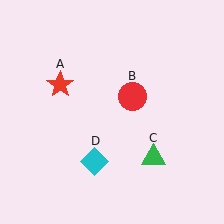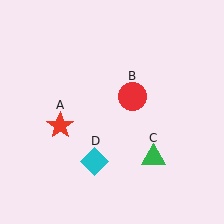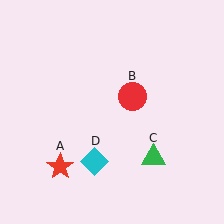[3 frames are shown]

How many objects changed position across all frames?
1 object changed position: red star (object A).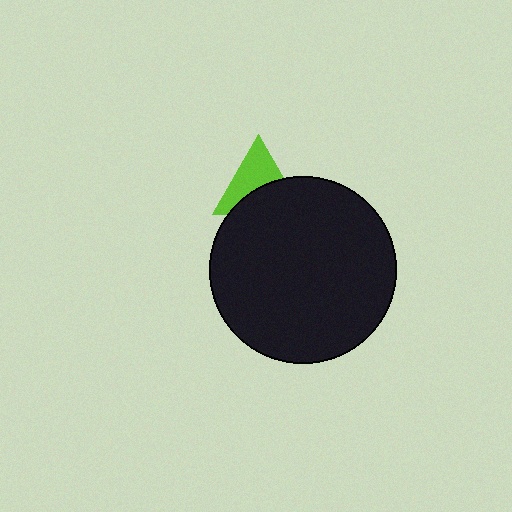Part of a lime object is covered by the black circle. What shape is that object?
It is a triangle.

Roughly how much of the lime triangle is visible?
About half of it is visible (roughly 54%).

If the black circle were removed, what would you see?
You would see the complete lime triangle.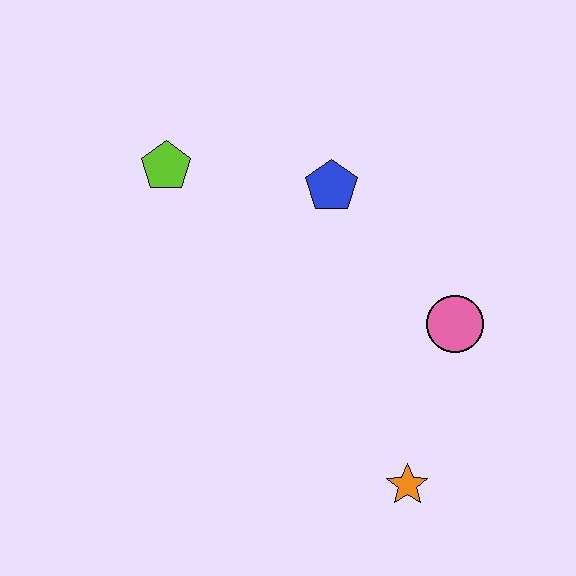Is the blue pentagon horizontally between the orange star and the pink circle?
No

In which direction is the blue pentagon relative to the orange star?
The blue pentagon is above the orange star.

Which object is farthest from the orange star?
The lime pentagon is farthest from the orange star.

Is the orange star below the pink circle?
Yes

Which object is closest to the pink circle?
The orange star is closest to the pink circle.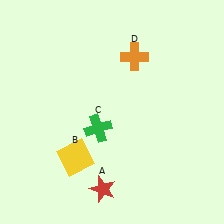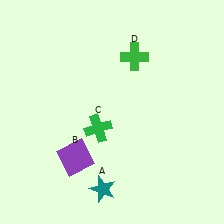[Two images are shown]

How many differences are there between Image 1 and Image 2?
There are 3 differences between the two images.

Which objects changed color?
A changed from red to teal. B changed from yellow to purple. D changed from orange to green.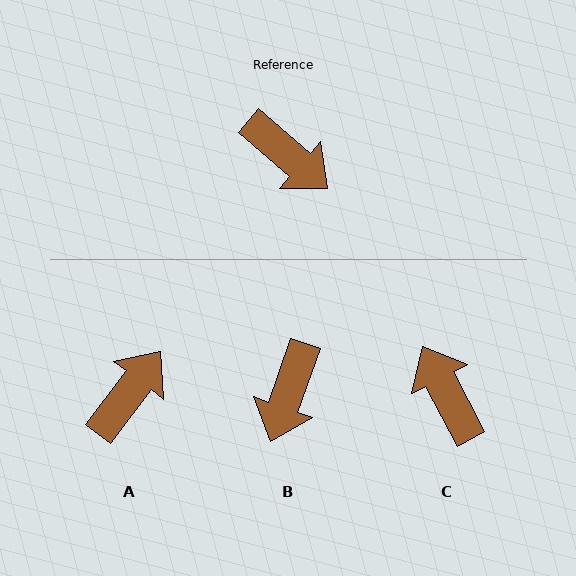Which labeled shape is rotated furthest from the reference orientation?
C, about 159 degrees away.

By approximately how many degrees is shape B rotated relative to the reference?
Approximately 69 degrees clockwise.